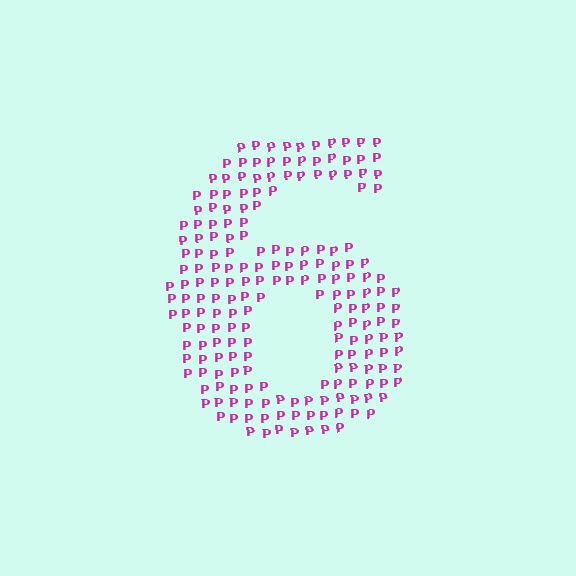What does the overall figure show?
The overall figure shows the digit 6.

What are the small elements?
The small elements are letter P's.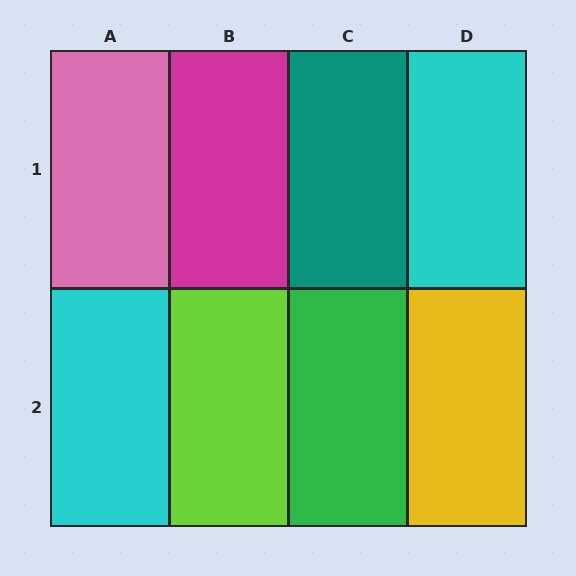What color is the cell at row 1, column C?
Teal.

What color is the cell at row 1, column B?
Magenta.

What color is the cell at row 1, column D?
Cyan.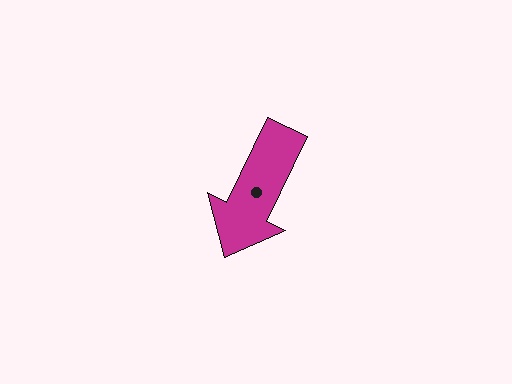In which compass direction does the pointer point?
Southwest.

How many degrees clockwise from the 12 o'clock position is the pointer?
Approximately 206 degrees.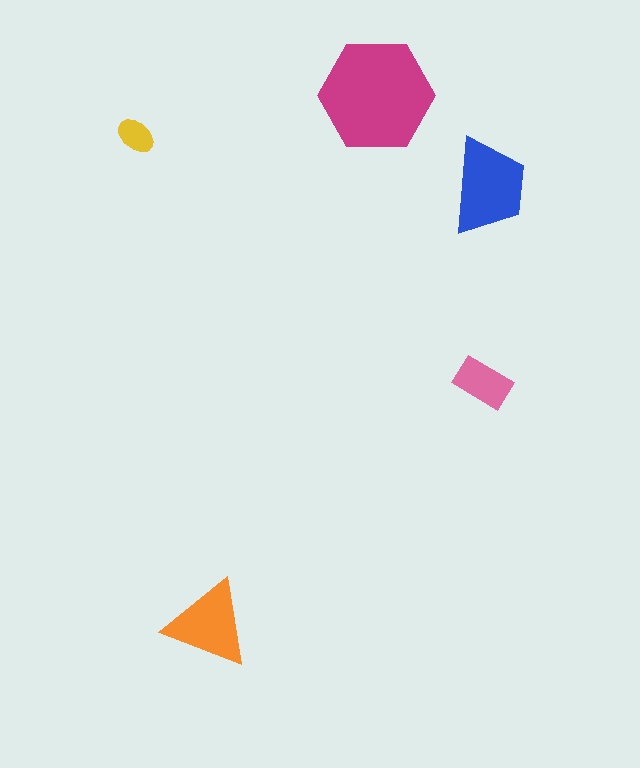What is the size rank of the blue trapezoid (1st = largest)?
2nd.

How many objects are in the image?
There are 5 objects in the image.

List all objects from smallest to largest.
The yellow ellipse, the pink rectangle, the orange triangle, the blue trapezoid, the magenta hexagon.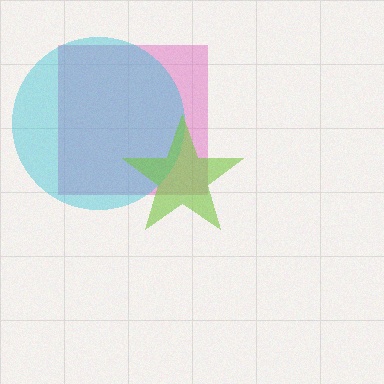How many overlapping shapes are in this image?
There are 3 overlapping shapes in the image.